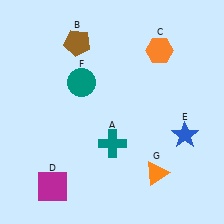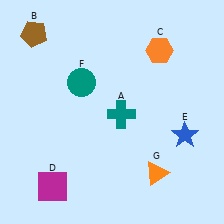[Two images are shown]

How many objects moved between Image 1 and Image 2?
2 objects moved between the two images.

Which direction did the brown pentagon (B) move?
The brown pentagon (B) moved left.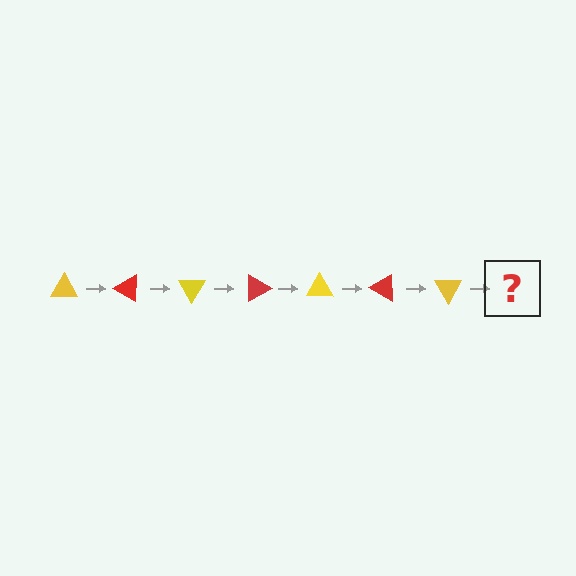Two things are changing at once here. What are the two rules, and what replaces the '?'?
The two rules are that it rotates 30 degrees each step and the color cycles through yellow and red. The '?' should be a red triangle, rotated 210 degrees from the start.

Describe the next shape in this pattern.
It should be a red triangle, rotated 210 degrees from the start.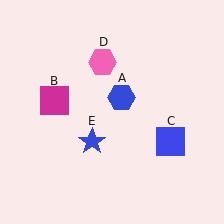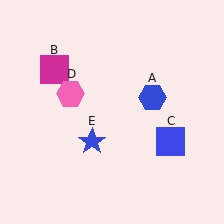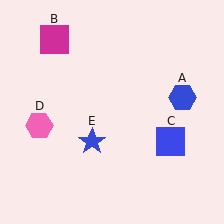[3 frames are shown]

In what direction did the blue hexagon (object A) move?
The blue hexagon (object A) moved right.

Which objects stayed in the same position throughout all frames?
Blue square (object C) and blue star (object E) remained stationary.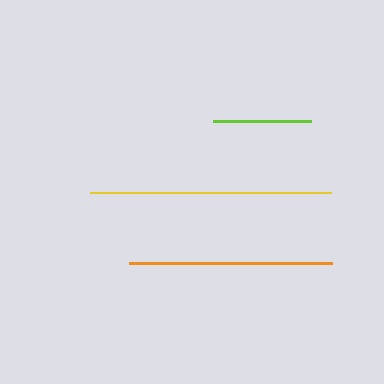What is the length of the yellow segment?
The yellow segment is approximately 240 pixels long.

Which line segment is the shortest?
The lime line is the shortest at approximately 98 pixels.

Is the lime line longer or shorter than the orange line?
The orange line is longer than the lime line.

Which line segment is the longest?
The yellow line is the longest at approximately 240 pixels.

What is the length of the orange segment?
The orange segment is approximately 203 pixels long.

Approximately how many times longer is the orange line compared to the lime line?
The orange line is approximately 2.1 times the length of the lime line.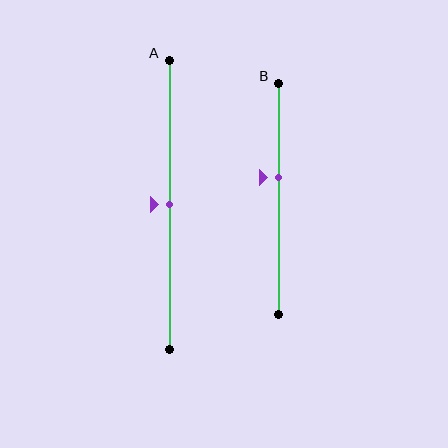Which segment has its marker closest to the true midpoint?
Segment A has its marker closest to the true midpoint.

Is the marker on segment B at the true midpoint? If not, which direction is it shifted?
No, the marker on segment B is shifted upward by about 10% of the segment length.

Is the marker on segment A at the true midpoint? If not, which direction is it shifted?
Yes, the marker on segment A is at the true midpoint.